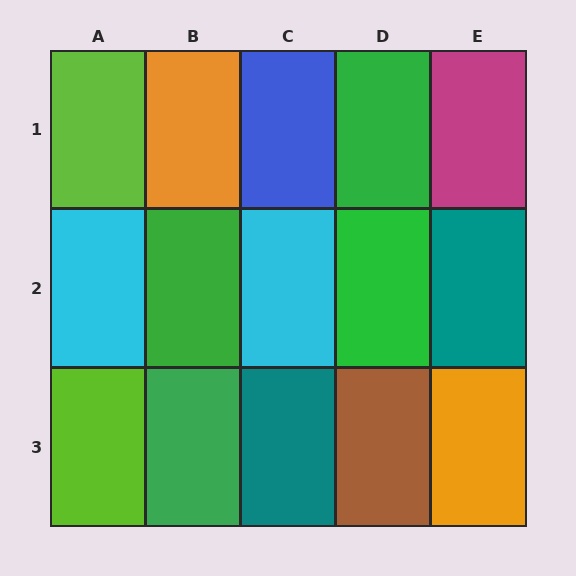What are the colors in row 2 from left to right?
Cyan, green, cyan, green, teal.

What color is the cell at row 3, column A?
Lime.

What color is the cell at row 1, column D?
Green.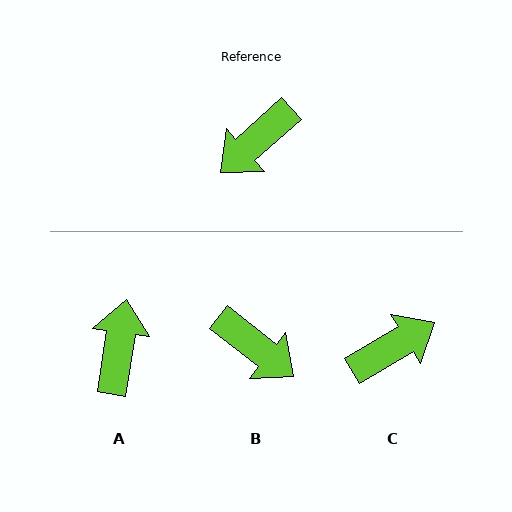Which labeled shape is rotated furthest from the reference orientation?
C, about 169 degrees away.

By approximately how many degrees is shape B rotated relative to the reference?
Approximately 100 degrees counter-clockwise.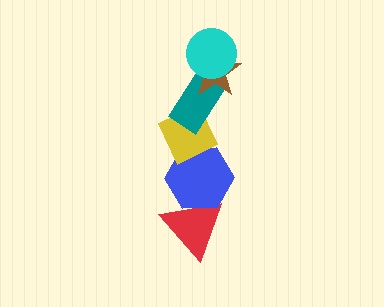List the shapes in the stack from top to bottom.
From top to bottom: the cyan circle, the brown star, the teal rectangle, the yellow diamond, the blue hexagon, the red triangle.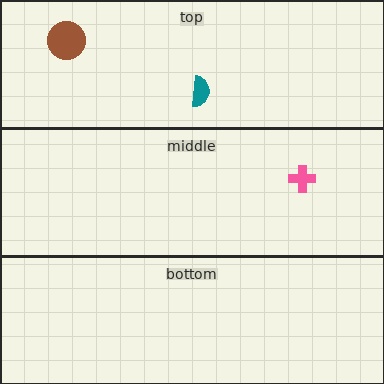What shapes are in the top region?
The brown circle, the teal semicircle.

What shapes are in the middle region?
The pink cross.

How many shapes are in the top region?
2.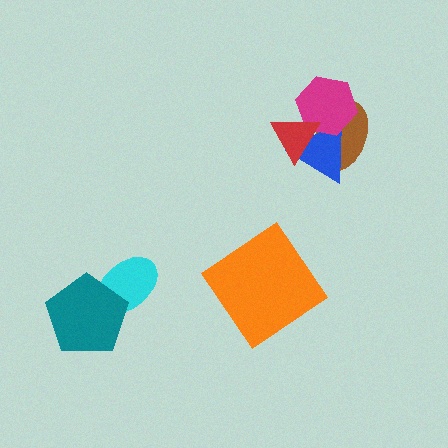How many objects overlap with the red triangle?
3 objects overlap with the red triangle.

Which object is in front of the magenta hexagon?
The red triangle is in front of the magenta hexagon.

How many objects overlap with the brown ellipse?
3 objects overlap with the brown ellipse.